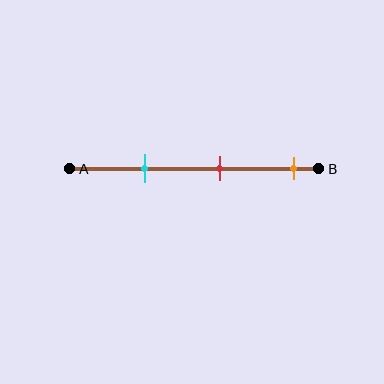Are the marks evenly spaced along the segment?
Yes, the marks are approximately evenly spaced.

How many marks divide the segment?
There are 3 marks dividing the segment.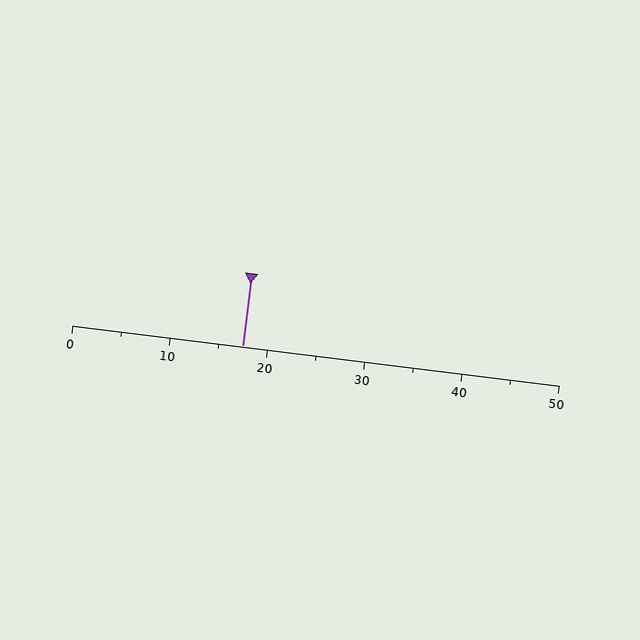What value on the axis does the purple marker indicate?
The marker indicates approximately 17.5.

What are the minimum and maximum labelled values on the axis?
The axis runs from 0 to 50.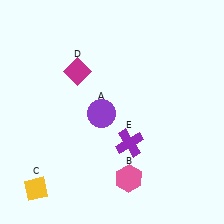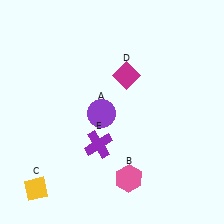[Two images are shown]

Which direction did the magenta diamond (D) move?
The magenta diamond (D) moved right.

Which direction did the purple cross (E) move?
The purple cross (E) moved left.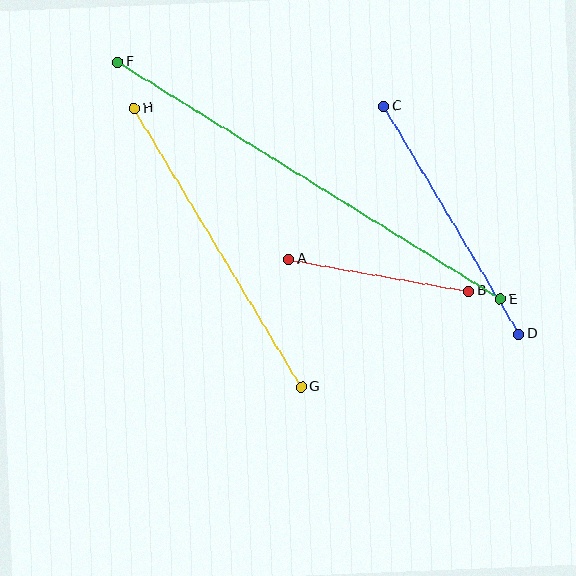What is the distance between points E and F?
The distance is approximately 450 pixels.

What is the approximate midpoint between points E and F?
The midpoint is at approximately (309, 180) pixels.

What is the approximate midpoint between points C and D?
The midpoint is at approximately (451, 220) pixels.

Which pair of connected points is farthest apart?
Points E and F are farthest apart.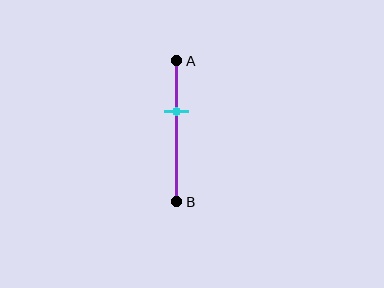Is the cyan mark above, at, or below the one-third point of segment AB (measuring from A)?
The cyan mark is approximately at the one-third point of segment AB.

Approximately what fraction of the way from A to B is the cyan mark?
The cyan mark is approximately 35% of the way from A to B.